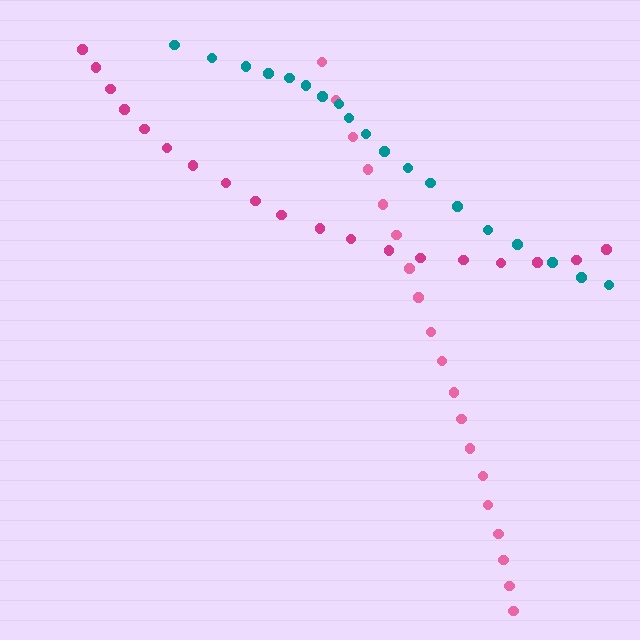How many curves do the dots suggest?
There are 3 distinct paths.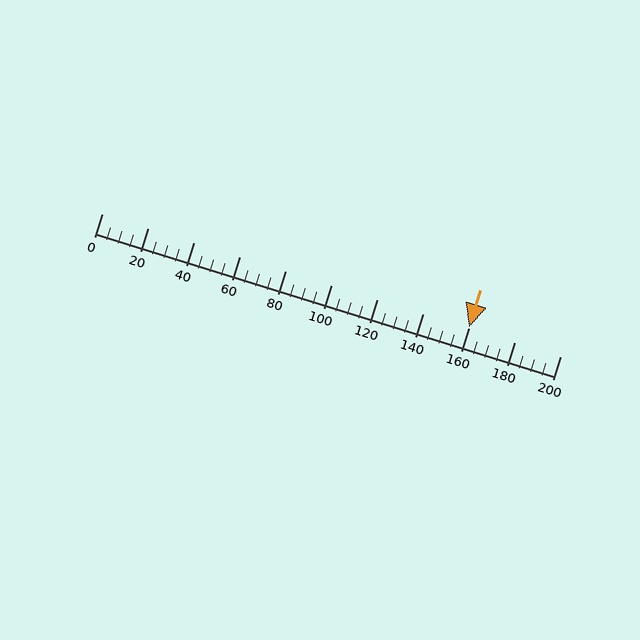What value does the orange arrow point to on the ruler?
The orange arrow points to approximately 160.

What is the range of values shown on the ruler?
The ruler shows values from 0 to 200.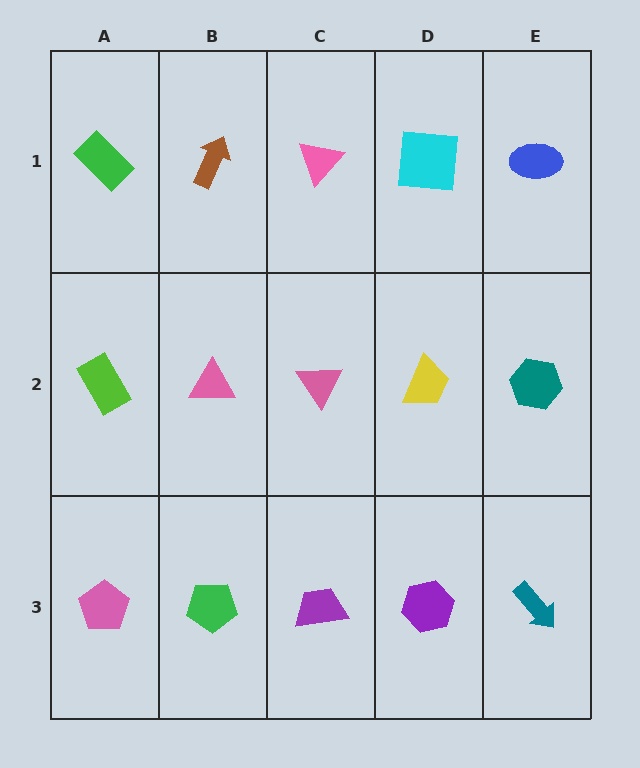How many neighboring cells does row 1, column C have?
3.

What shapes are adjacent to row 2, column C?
A pink triangle (row 1, column C), a purple trapezoid (row 3, column C), a pink triangle (row 2, column B), a yellow trapezoid (row 2, column D).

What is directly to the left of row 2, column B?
A lime rectangle.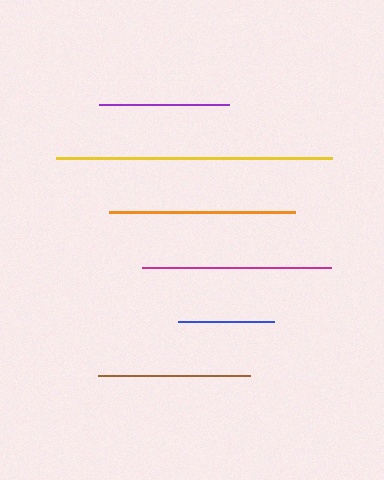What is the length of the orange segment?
The orange segment is approximately 186 pixels long.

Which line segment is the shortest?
The blue line is the shortest at approximately 96 pixels.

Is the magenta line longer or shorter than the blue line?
The magenta line is longer than the blue line.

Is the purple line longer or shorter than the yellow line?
The yellow line is longer than the purple line.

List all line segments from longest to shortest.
From longest to shortest: yellow, magenta, orange, brown, purple, blue.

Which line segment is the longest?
The yellow line is the longest at approximately 276 pixels.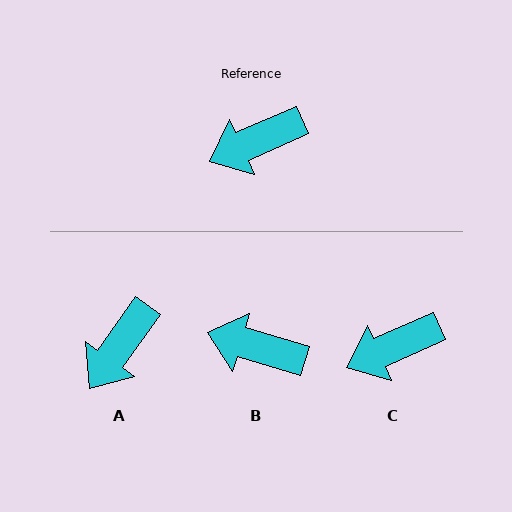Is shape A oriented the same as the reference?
No, it is off by about 31 degrees.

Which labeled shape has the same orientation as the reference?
C.